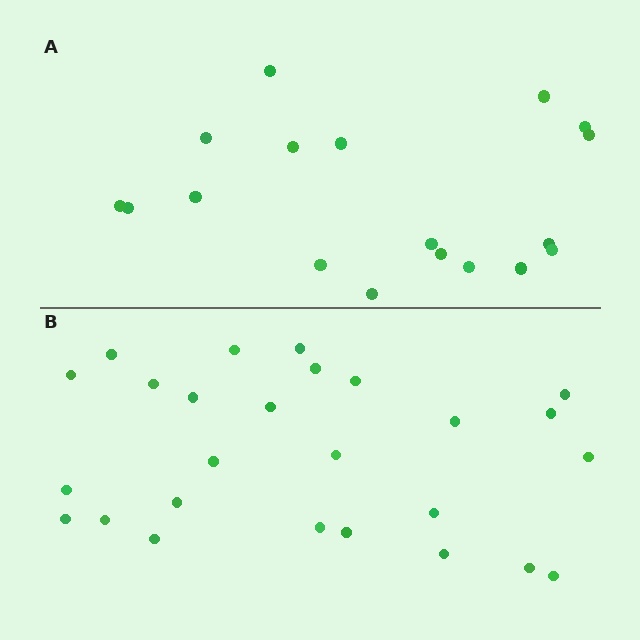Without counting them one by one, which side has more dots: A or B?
Region B (the bottom region) has more dots.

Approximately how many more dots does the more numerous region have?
Region B has roughly 8 or so more dots than region A.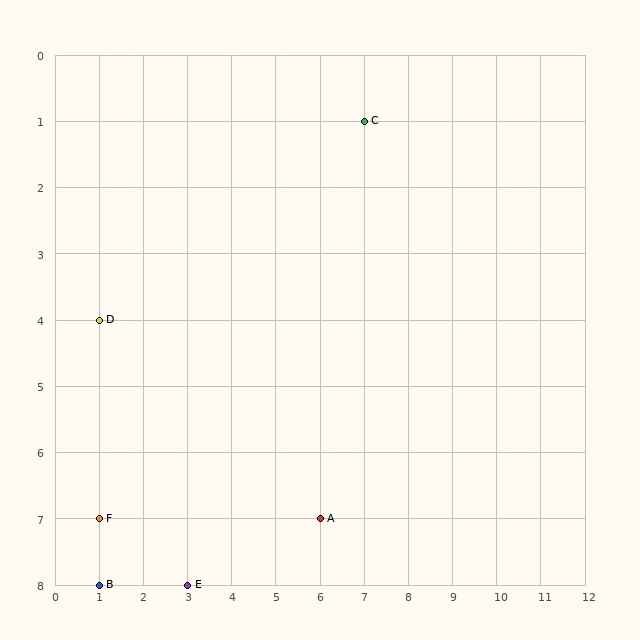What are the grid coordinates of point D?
Point D is at grid coordinates (1, 4).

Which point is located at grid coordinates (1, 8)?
Point B is at (1, 8).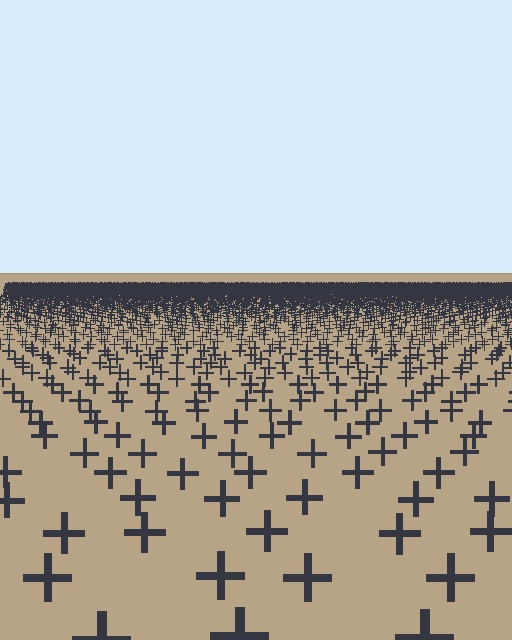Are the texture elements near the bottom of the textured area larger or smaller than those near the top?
Larger. Near the bottom, elements are closer to the viewer and appear at a bigger on-screen size.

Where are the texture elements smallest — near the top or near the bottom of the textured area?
Near the top.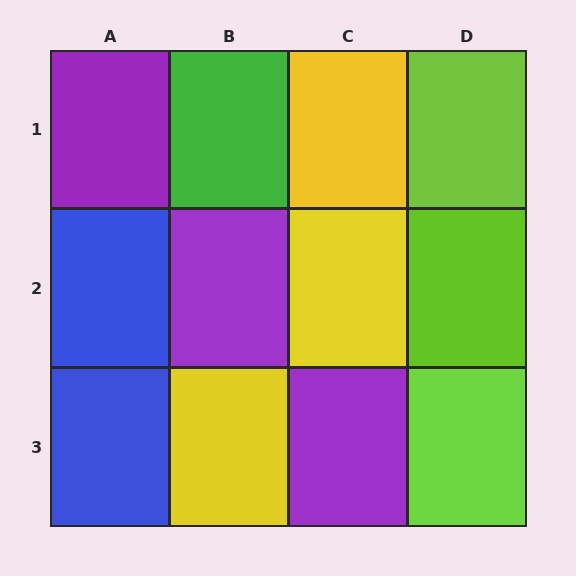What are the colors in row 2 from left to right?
Blue, purple, yellow, lime.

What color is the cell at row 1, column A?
Purple.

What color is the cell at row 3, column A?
Blue.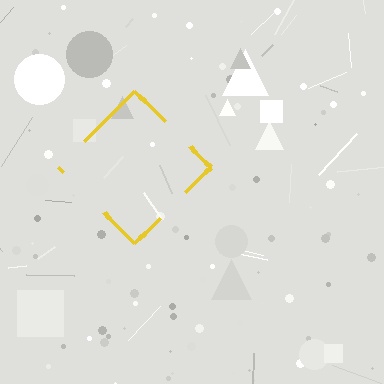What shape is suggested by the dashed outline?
The dashed outline suggests a diamond.